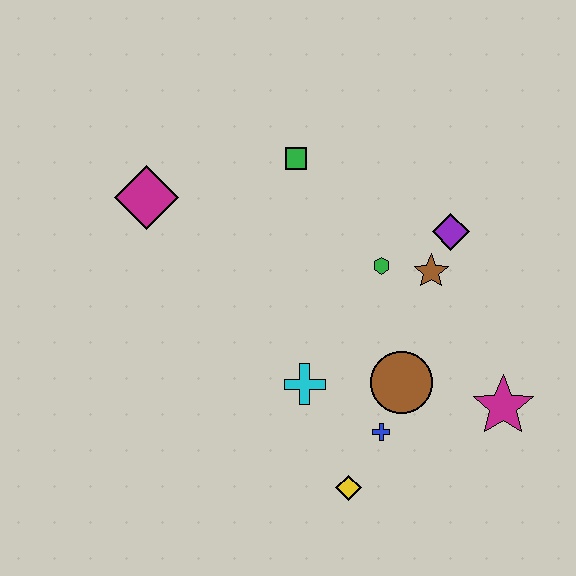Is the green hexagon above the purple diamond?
No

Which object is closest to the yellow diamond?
The blue cross is closest to the yellow diamond.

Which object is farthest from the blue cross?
The magenta diamond is farthest from the blue cross.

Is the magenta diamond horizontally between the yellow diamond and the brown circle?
No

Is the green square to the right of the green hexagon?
No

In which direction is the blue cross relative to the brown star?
The blue cross is below the brown star.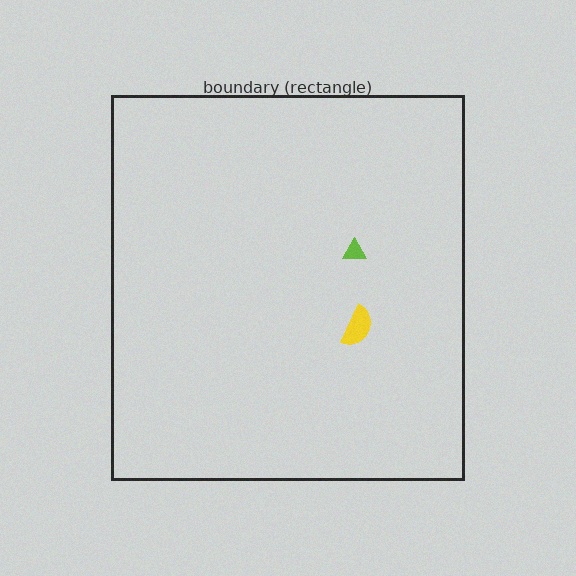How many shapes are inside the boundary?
2 inside, 0 outside.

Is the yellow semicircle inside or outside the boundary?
Inside.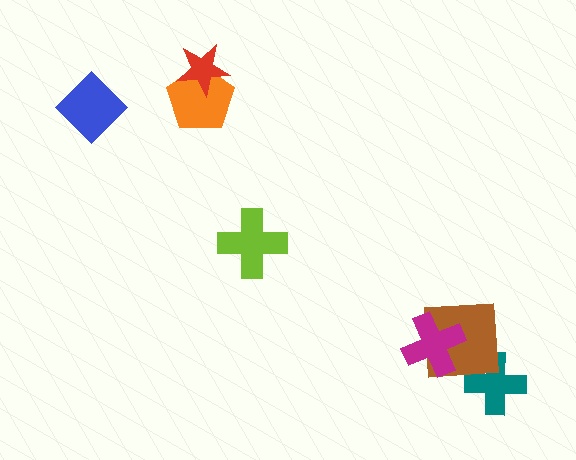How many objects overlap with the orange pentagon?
1 object overlaps with the orange pentagon.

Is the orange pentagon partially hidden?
Yes, it is partially covered by another shape.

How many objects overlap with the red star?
1 object overlaps with the red star.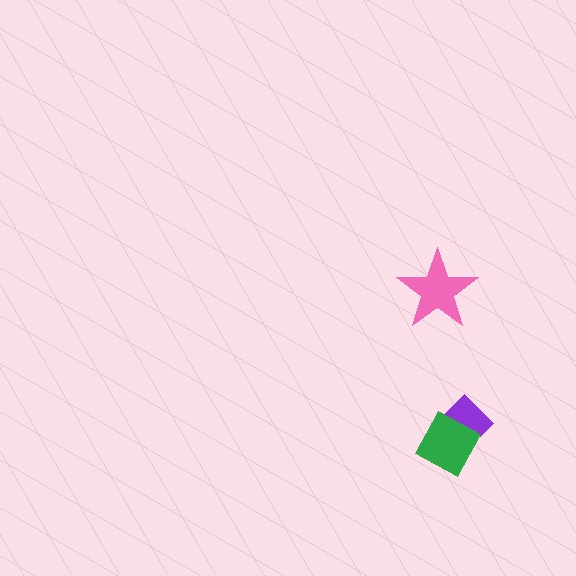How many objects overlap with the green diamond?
1 object overlaps with the green diamond.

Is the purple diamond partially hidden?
Yes, it is partially covered by another shape.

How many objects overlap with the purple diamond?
1 object overlaps with the purple diamond.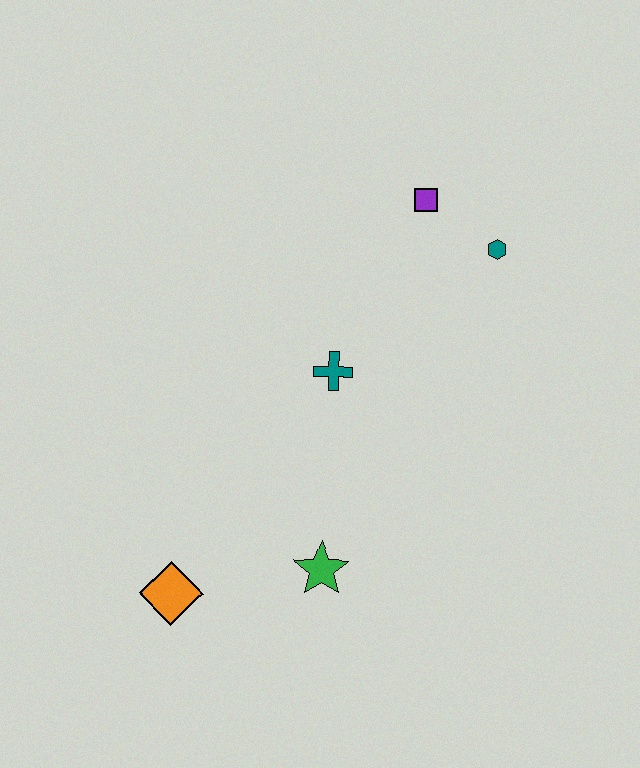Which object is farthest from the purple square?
The orange diamond is farthest from the purple square.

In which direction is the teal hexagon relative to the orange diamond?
The teal hexagon is above the orange diamond.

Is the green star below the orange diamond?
No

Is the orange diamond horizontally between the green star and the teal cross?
No